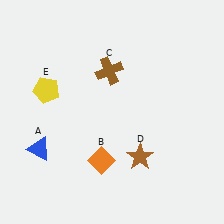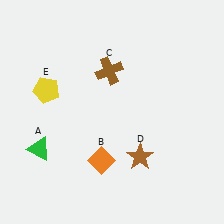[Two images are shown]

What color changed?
The triangle (A) changed from blue in Image 1 to green in Image 2.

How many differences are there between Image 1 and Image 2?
There is 1 difference between the two images.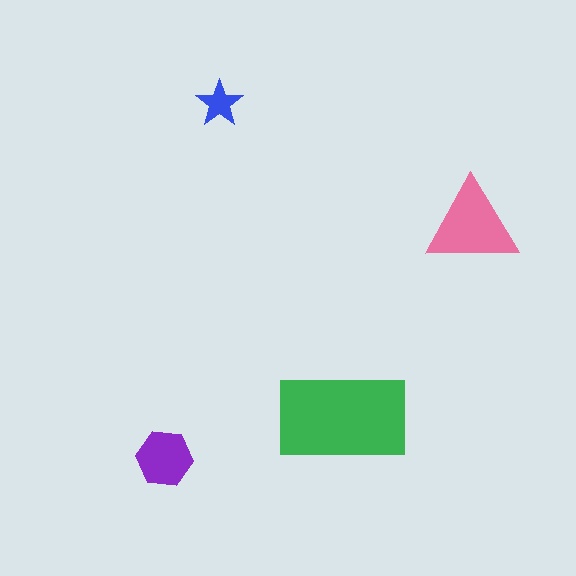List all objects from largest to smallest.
The green rectangle, the pink triangle, the purple hexagon, the blue star.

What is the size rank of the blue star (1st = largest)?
4th.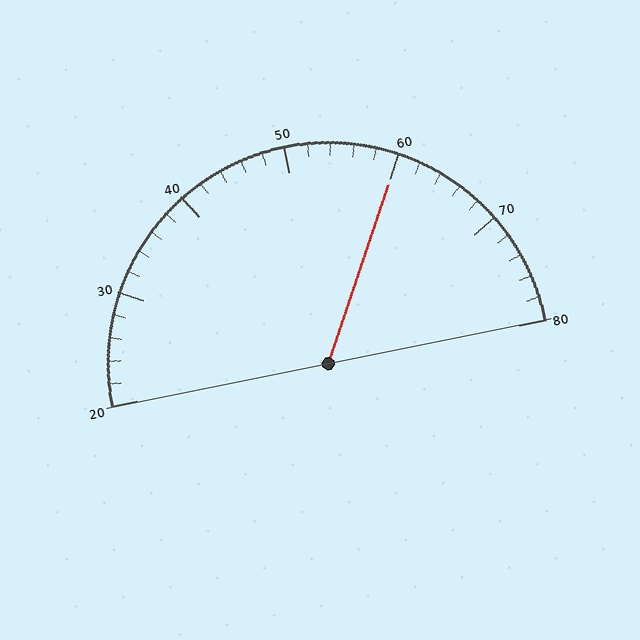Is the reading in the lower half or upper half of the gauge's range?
The reading is in the upper half of the range (20 to 80).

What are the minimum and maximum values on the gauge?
The gauge ranges from 20 to 80.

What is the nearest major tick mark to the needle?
The nearest major tick mark is 60.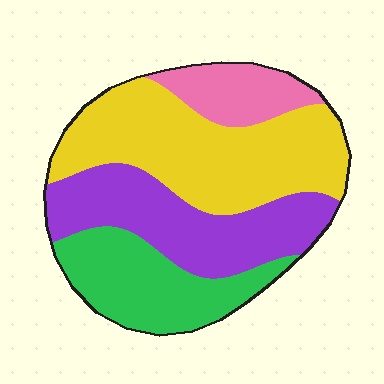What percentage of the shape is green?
Green takes up between a sixth and a third of the shape.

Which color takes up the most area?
Yellow, at roughly 40%.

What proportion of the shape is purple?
Purple takes up about one quarter (1/4) of the shape.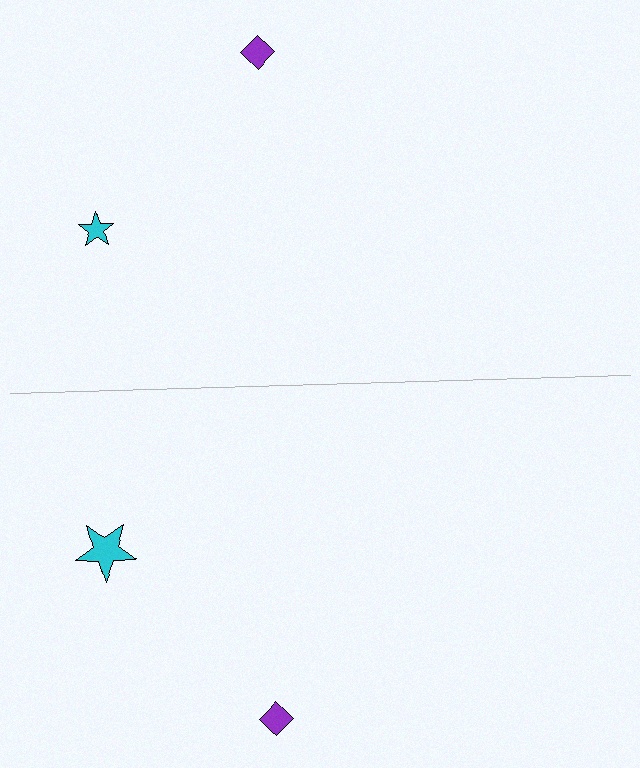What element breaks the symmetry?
The cyan star on the bottom side has a different size than its mirror counterpart.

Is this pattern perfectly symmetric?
No, the pattern is not perfectly symmetric. The cyan star on the bottom side has a different size than its mirror counterpart.